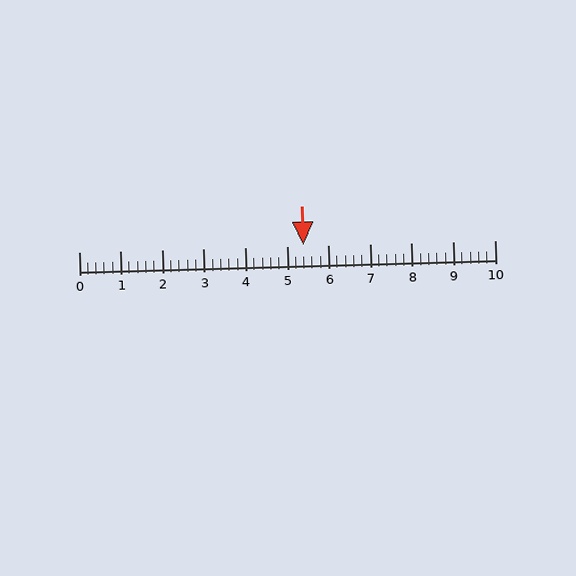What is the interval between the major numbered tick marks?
The major tick marks are spaced 1 units apart.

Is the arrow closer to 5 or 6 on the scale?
The arrow is closer to 5.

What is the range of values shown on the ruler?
The ruler shows values from 0 to 10.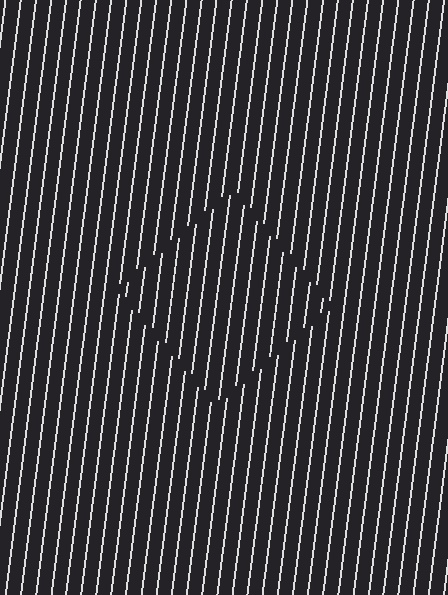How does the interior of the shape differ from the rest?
The interior of the shape contains the same grating, shifted by half a period — the contour is defined by the phase discontinuity where line-ends from the inner and outer gratings abut.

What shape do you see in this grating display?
An illusory square. The interior of the shape contains the same grating, shifted by half a period — the contour is defined by the phase discontinuity where line-ends from the inner and outer gratings abut.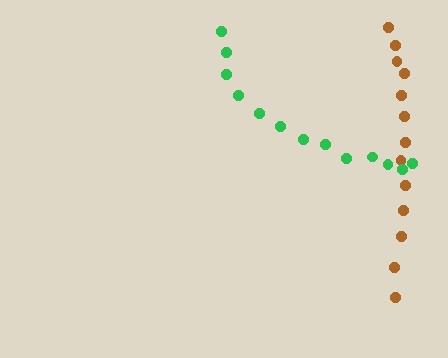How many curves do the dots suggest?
There are 2 distinct paths.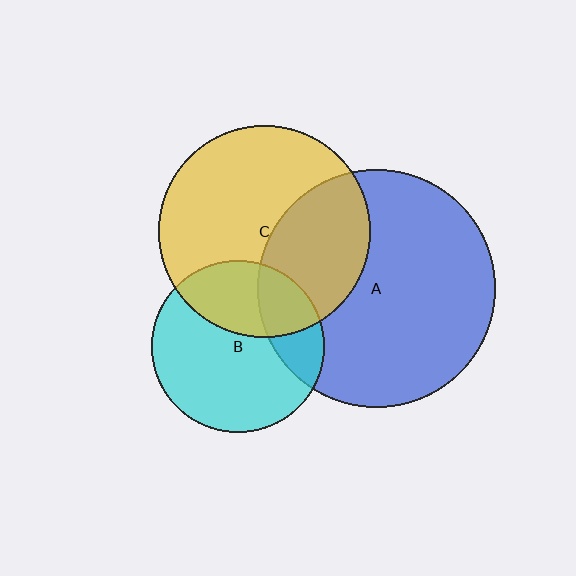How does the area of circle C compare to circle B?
Approximately 1.5 times.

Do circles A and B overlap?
Yes.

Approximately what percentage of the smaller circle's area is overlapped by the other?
Approximately 20%.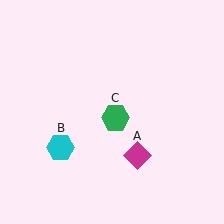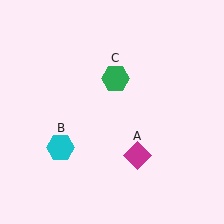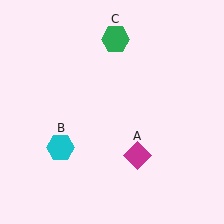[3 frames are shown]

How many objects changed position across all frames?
1 object changed position: green hexagon (object C).